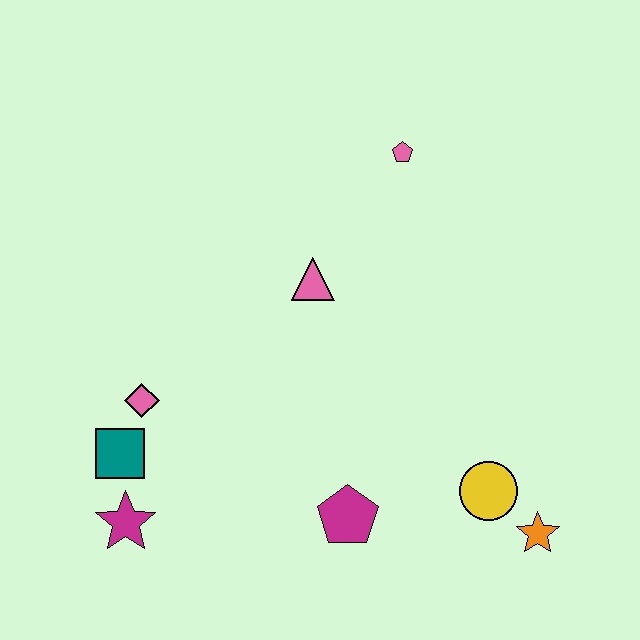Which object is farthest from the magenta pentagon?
The pink pentagon is farthest from the magenta pentagon.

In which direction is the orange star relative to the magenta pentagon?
The orange star is to the right of the magenta pentagon.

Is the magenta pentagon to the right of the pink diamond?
Yes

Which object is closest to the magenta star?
The teal square is closest to the magenta star.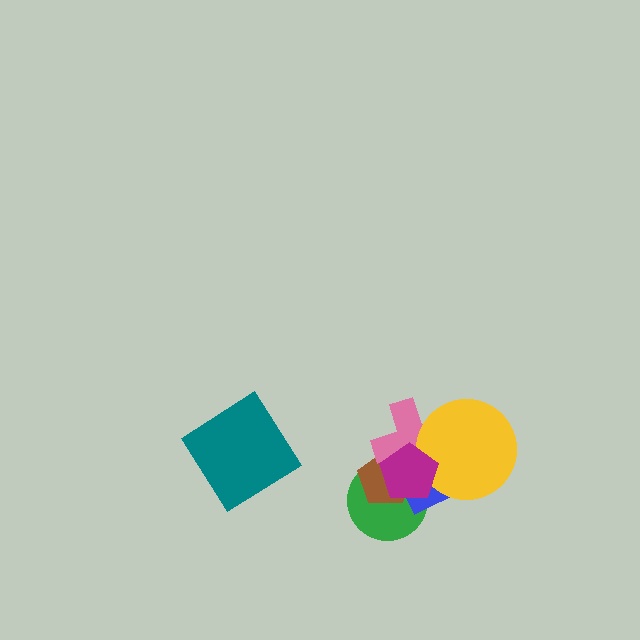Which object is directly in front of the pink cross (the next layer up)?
The yellow circle is directly in front of the pink cross.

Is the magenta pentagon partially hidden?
No, no other shape covers it.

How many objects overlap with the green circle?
4 objects overlap with the green circle.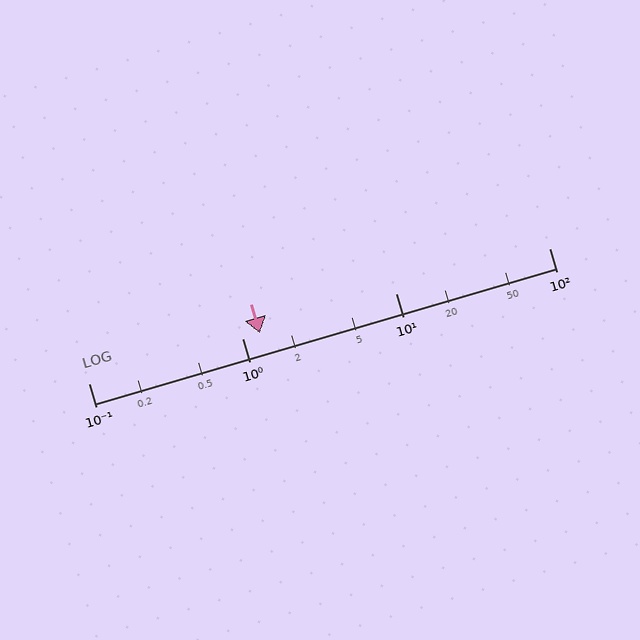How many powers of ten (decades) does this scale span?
The scale spans 3 decades, from 0.1 to 100.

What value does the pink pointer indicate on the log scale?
The pointer indicates approximately 1.3.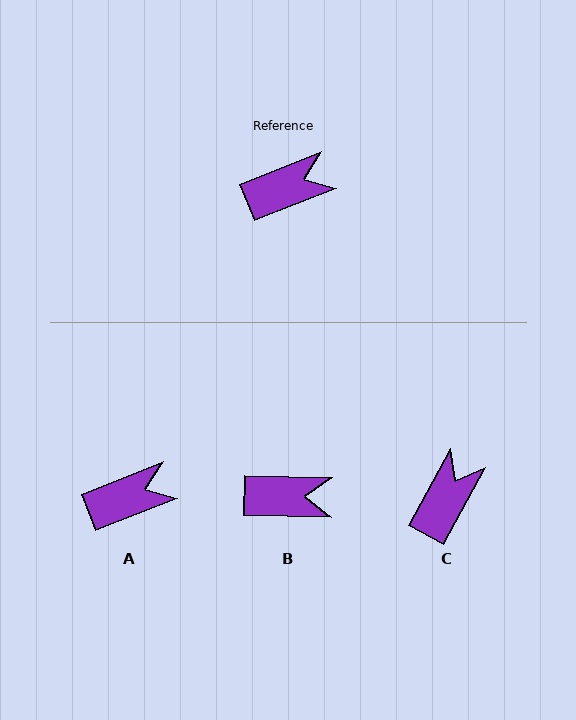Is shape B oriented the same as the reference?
No, it is off by about 23 degrees.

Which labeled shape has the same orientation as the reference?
A.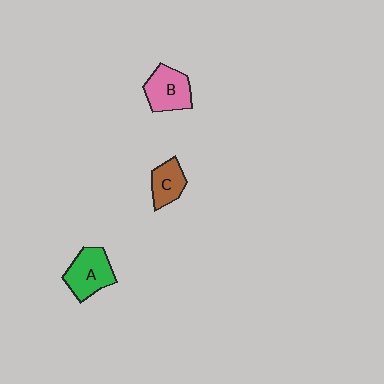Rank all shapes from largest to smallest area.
From largest to smallest: A (green), B (pink), C (brown).